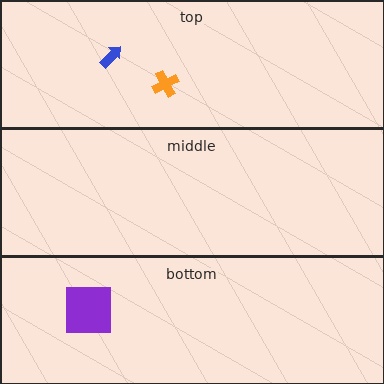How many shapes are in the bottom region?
1.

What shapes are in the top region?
The blue arrow, the orange cross.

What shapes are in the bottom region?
The purple square.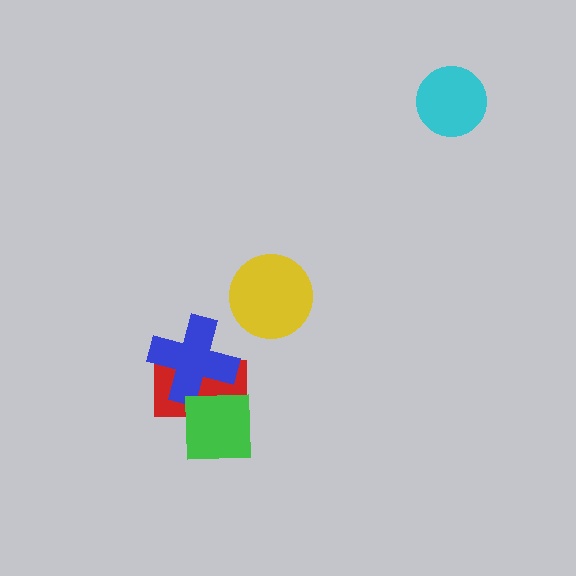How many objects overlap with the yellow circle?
0 objects overlap with the yellow circle.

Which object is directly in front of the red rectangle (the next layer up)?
The blue cross is directly in front of the red rectangle.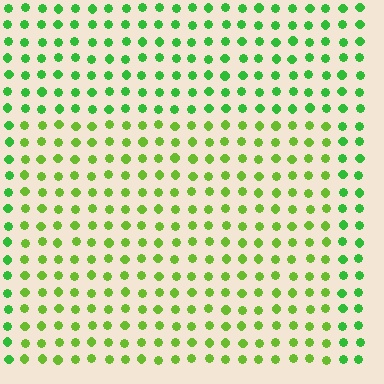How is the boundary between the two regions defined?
The boundary is defined purely by a slight shift in hue (about 29 degrees). Spacing, size, and orientation are identical on both sides.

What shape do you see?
I see a rectangle.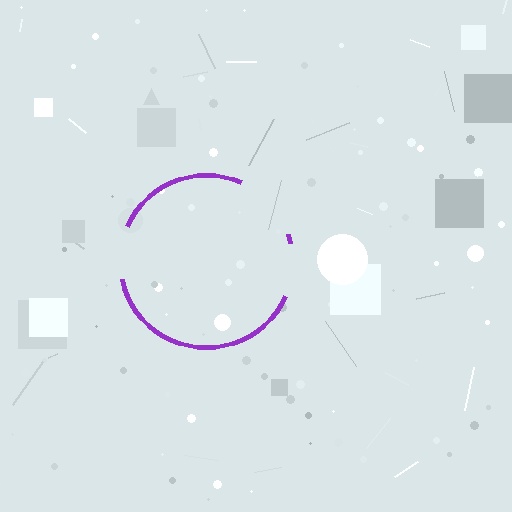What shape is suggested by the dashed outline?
The dashed outline suggests a circle.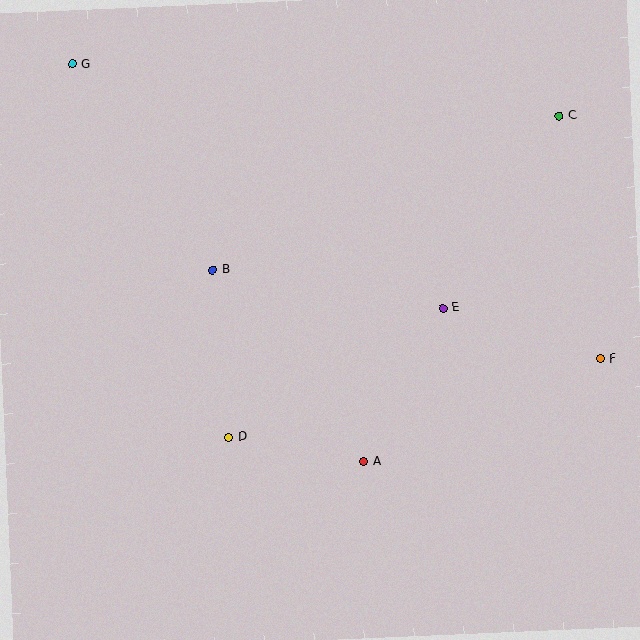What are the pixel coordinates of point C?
Point C is at (559, 116).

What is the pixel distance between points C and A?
The distance between C and A is 397 pixels.